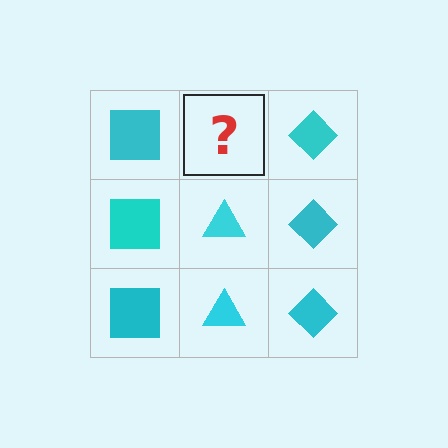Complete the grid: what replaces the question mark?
The question mark should be replaced with a cyan triangle.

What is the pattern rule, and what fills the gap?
The rule is that each column has a consistent shape. The gap should be filled with a cyan triangle.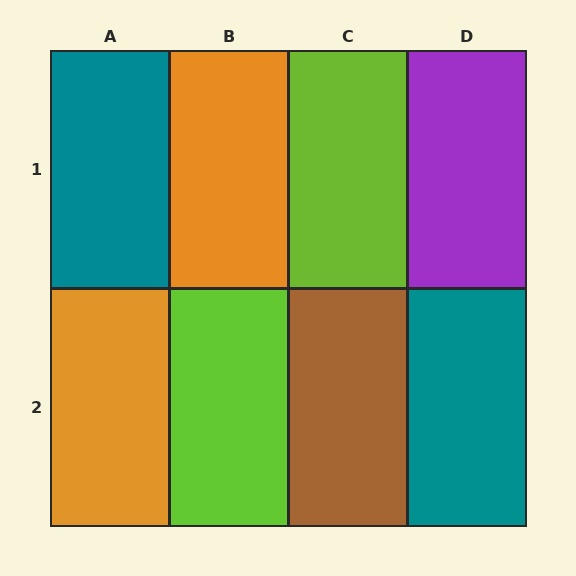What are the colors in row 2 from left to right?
Orange, lime, brown, teal.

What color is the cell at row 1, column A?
Teal.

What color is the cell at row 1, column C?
Lime.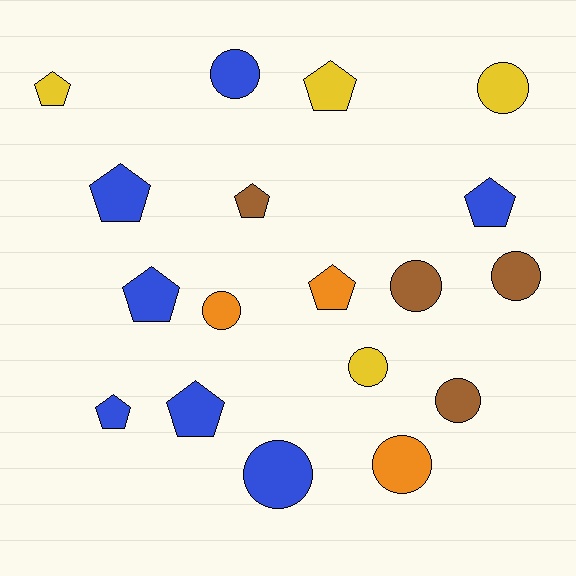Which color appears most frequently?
Blue, with 7 objects.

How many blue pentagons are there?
There are 5 blue pentagons.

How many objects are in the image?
There are 18 objects.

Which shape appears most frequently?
Circle, with 9 objects.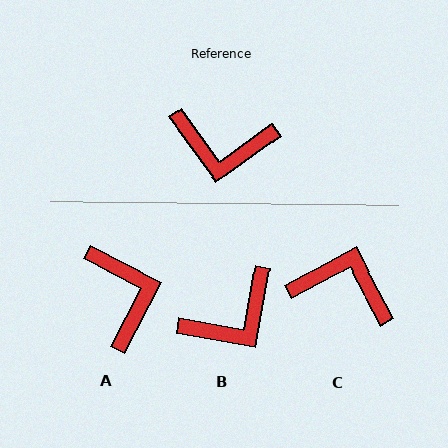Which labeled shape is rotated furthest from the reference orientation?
C, about 172 degrees away.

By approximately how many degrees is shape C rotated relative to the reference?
Approximately 172 degrees counter-clockwise.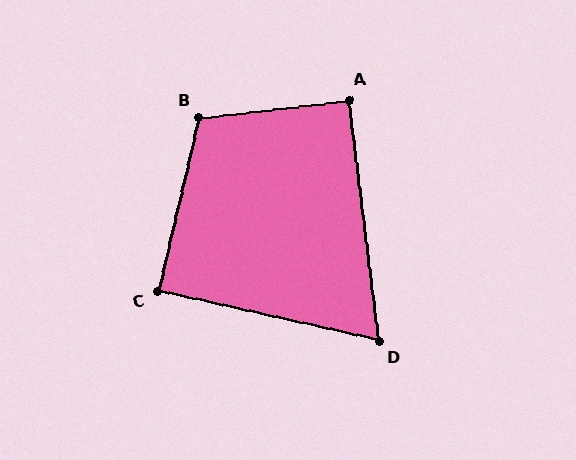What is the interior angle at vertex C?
Approximately 90 degrees (approximately right).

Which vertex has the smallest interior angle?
D, at approximately 71 degrees.